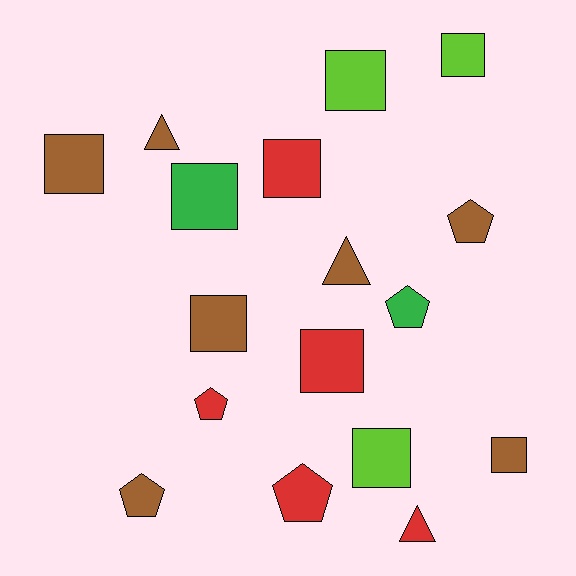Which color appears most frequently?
Brown, with 7 objects.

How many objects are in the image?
There are 17 objects.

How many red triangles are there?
There is 1 red triangle.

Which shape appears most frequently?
Square, with 9 objects.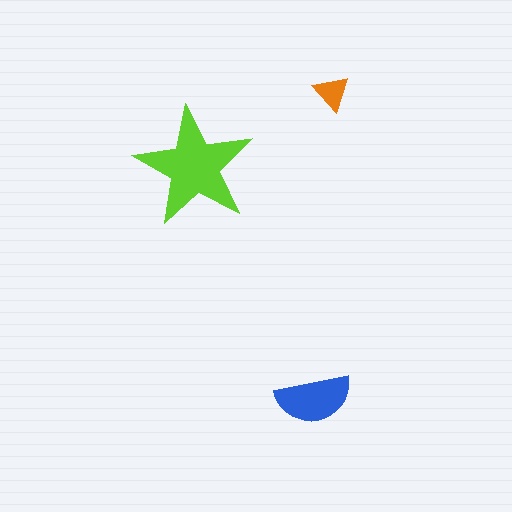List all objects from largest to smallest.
The lime star, the blue semicircle, the orange triangle.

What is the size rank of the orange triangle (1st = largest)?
3rd.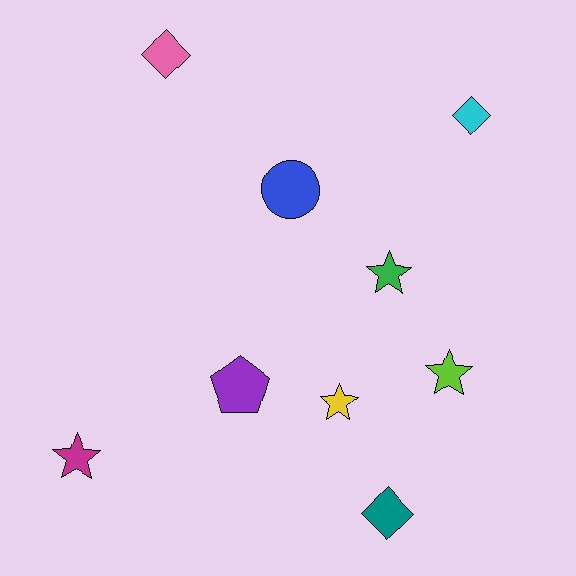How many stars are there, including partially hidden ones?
There are 4 stars.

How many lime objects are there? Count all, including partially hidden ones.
There is 1 lime object.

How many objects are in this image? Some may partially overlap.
There are 9 objects.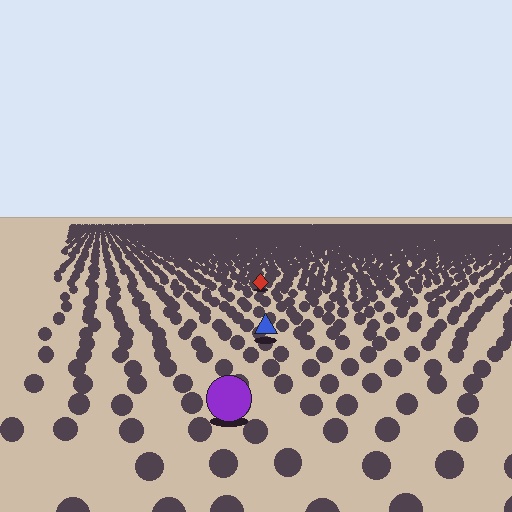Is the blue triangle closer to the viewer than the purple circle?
No. The purple circle is closer — you can tell from the texture gradient: the ground texture is coarser near it.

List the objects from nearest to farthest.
From nearest to farthest: the purple circle, the blue triangle, the red diamond.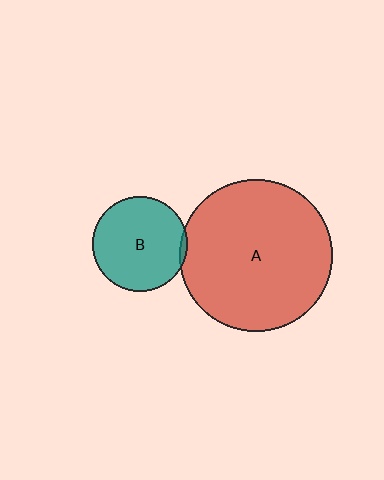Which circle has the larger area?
Circle A (red).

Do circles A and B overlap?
Yes.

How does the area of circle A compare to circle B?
Approximately 2.6 times.